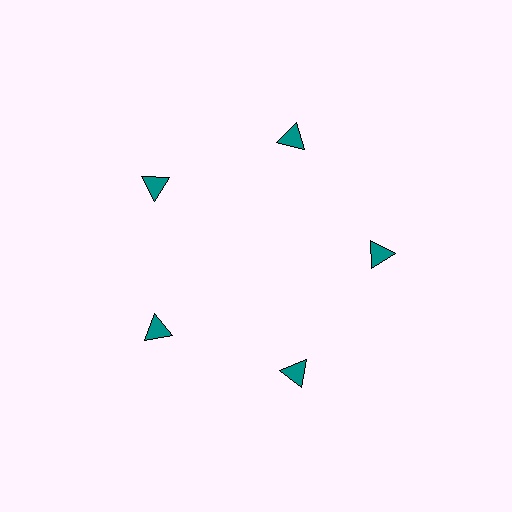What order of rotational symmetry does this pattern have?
This pattern has 5-fold rotational symmetry.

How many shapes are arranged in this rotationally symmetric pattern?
There are 5 shapes, arranged in 5 groups of 1.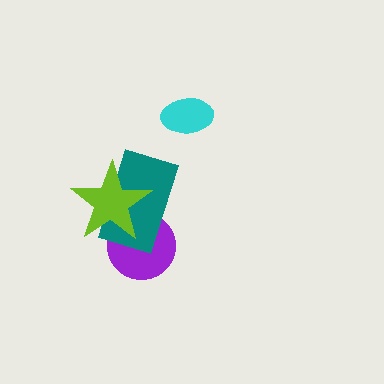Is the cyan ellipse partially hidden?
No, no other shape covers it.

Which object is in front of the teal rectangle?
The lime star is in front of the teal rectangle.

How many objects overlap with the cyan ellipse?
0 objects overlap with the cyan ellipse.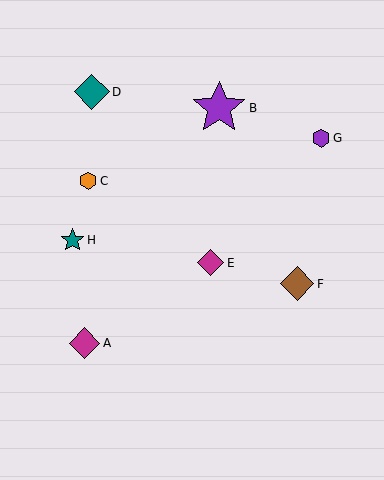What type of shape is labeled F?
Shape F is a brown diamond.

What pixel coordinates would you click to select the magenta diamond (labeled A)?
Click at (85, 343) to select the magenta diamond A.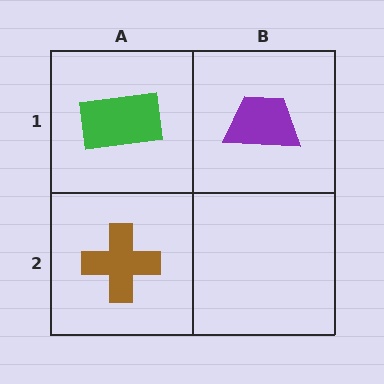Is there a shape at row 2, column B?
No, that cell is empty.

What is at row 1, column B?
A purple trapezoid.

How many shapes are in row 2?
1 shape.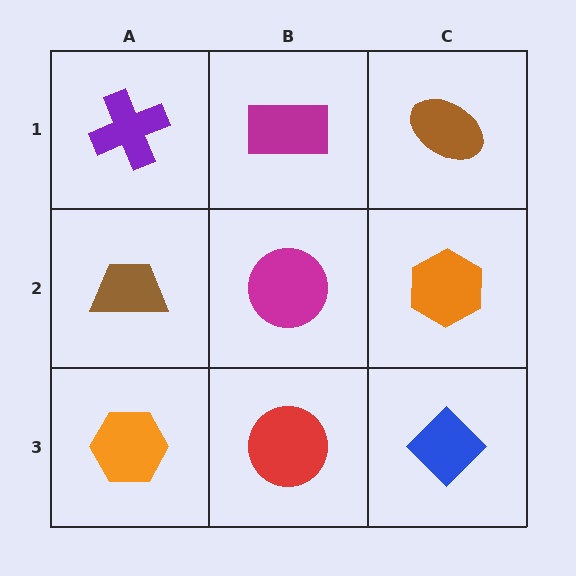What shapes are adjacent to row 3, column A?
A brown trapezoid (row 2, column A), a red circle (row 3, column B).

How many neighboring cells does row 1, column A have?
2.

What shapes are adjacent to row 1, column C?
An orange hexagon (row 2, column C), a magenta rectangle (row 1, column B).